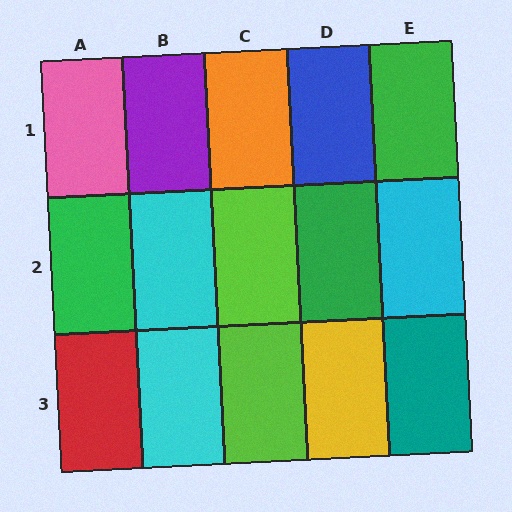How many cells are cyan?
3 cells are cyan.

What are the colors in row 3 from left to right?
Red, cyan, lime, yellow, teal.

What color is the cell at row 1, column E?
Green.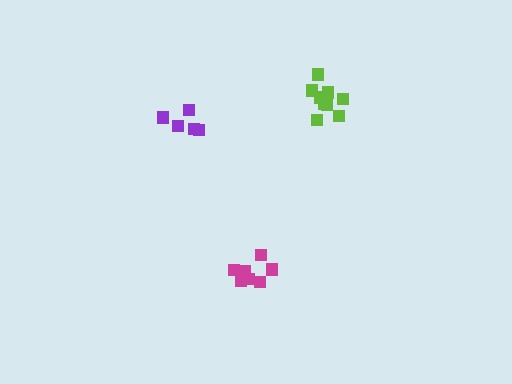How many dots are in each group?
Group 1: 7 dots, Group 2: 10 dots, Group 3: 5 dots (22 total).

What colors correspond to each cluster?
The clusters are colored: magenta, lime, purple.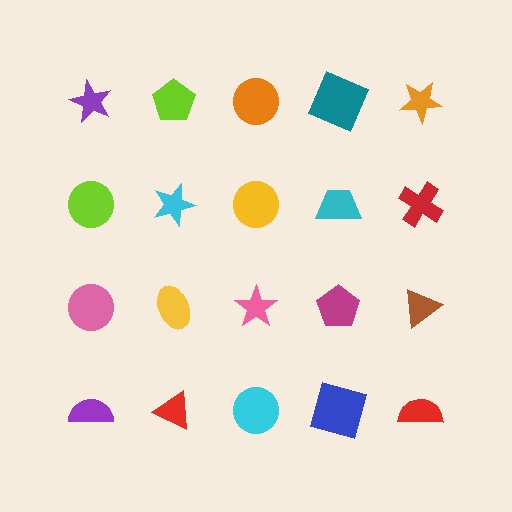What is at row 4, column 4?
A blue square.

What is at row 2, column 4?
A cyan trapezoid.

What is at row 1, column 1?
A purple star.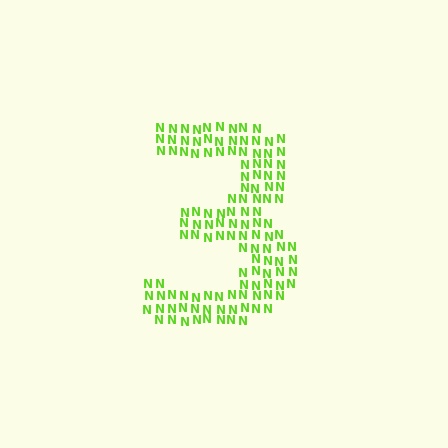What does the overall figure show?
The overall figure shows the digit 3.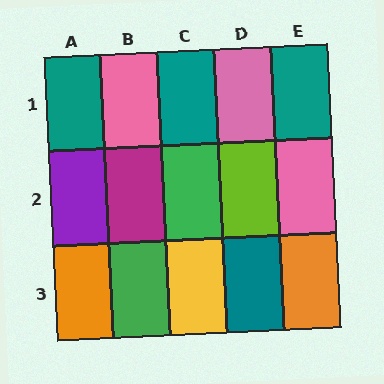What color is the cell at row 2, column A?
Purple.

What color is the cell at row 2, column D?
Lime.